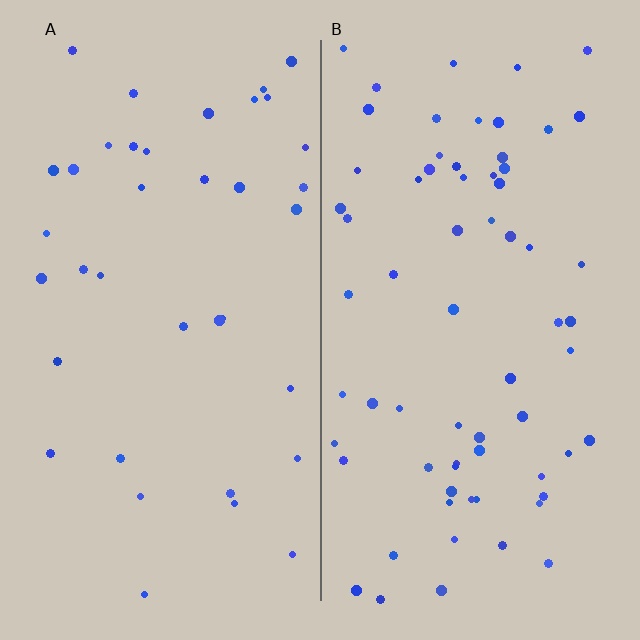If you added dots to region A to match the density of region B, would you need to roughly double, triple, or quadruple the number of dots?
Approximately double.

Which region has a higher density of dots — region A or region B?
B (the right).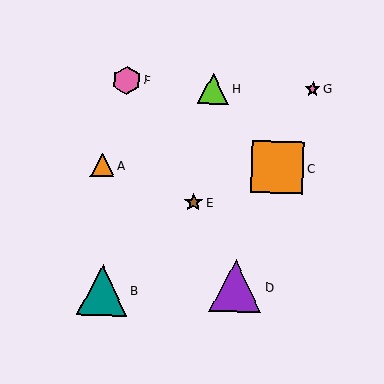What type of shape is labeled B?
Shape B is a teal triangle.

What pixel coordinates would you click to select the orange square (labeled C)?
Click at (277, 167) to select the orange square C.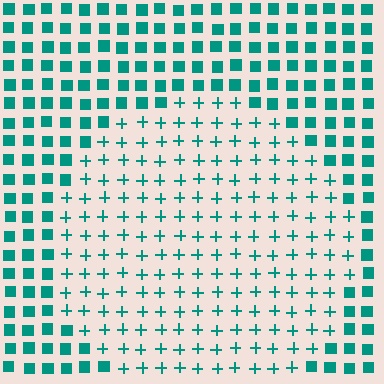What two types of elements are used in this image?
The image uses plus signs inside the circle region and squares outside it.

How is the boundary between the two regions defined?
The boundary is defined by a change in element shape: plus signs inside vs. squares outside. All elements share the same color and spacing.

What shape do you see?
I see a circle.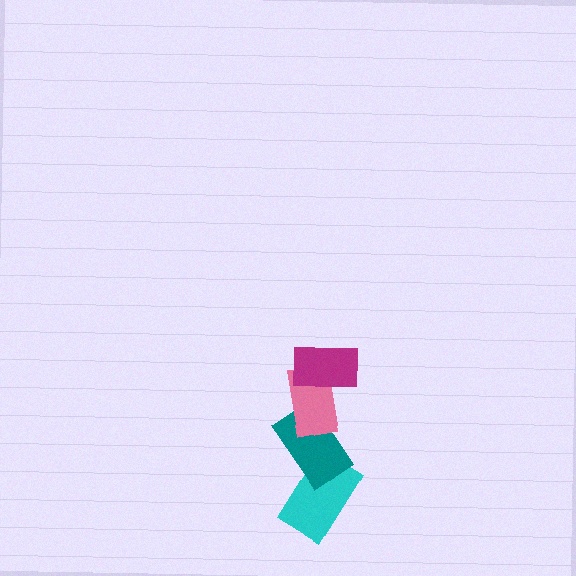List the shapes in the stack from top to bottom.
From top to bottom: the magenta rectangle, the pink rectangle, the teal rectangle, the cyan rectangle.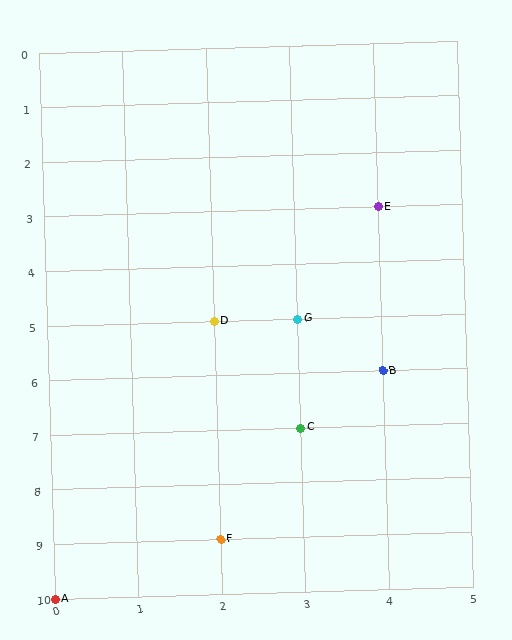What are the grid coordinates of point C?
Point C is at grid coordinates (3, 7).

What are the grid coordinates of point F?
Point F is at grid coordinates (2, 9).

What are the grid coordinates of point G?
Point G is at grid coordinates (3, 5).